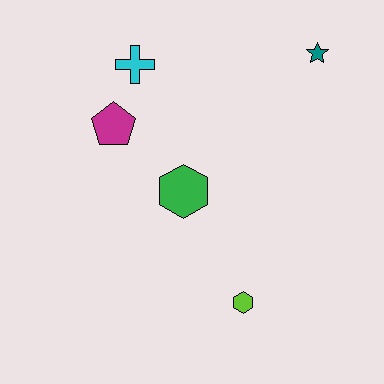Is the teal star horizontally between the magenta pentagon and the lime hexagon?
No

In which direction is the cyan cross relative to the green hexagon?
The cyan cross is above the green hexagon.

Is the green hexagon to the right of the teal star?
No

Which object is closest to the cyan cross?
The magenta pentagon is closest to the cyan cross.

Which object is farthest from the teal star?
The lime hexagon is farthest from the teal star.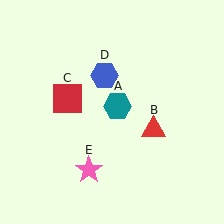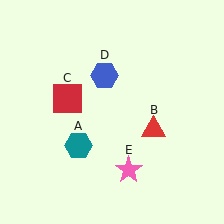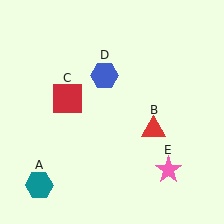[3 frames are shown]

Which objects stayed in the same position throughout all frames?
Red triangle (object B) and red square (object C) and blue hexagon (object D) remained stationary.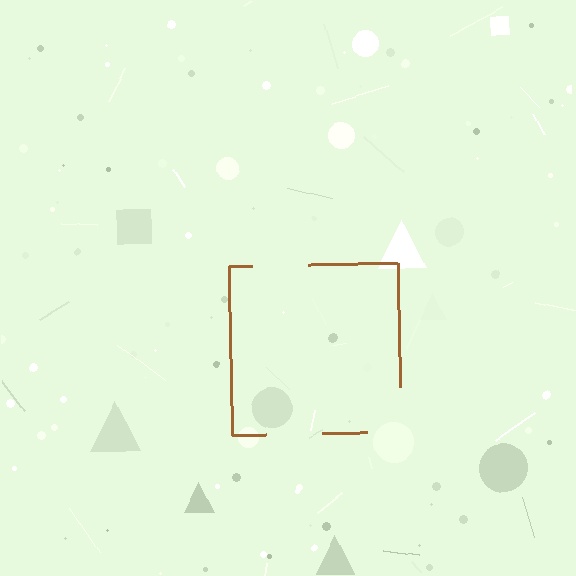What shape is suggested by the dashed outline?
The dashed outline suggests a square.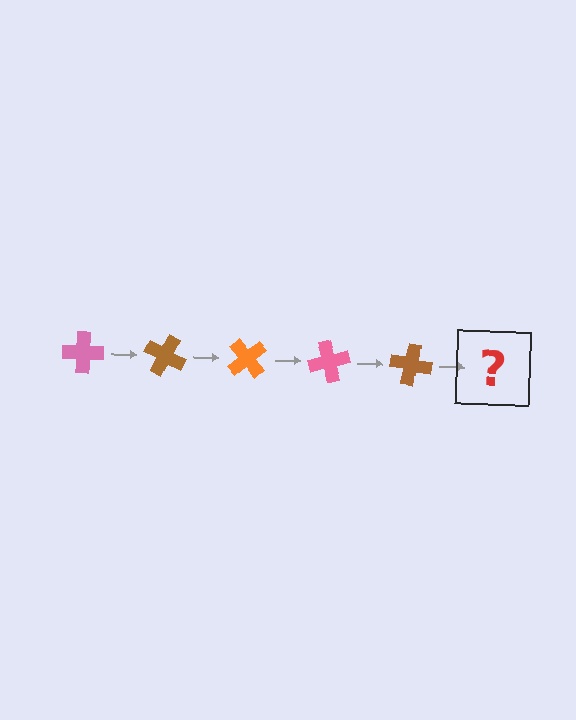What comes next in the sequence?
The next element should be an orange cross, rotated 125 degrees from the start.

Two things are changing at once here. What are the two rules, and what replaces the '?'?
The two rules are that it rotates 25 degrees each step and the color cycles through pink, brown, and orange. The '?' should be an orange cross, rotated 125 degrees from the start.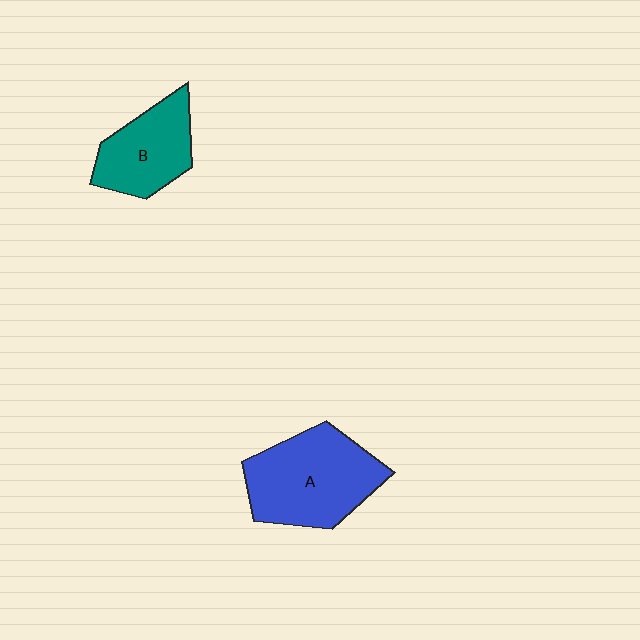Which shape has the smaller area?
Shape B (teal).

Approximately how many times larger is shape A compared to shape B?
Approximately 1.5 times.